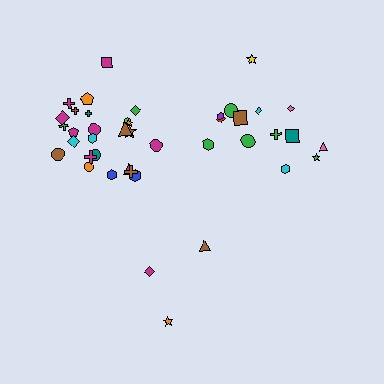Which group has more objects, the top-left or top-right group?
The top-left group.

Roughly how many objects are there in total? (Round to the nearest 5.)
Roughly 45 objects in total.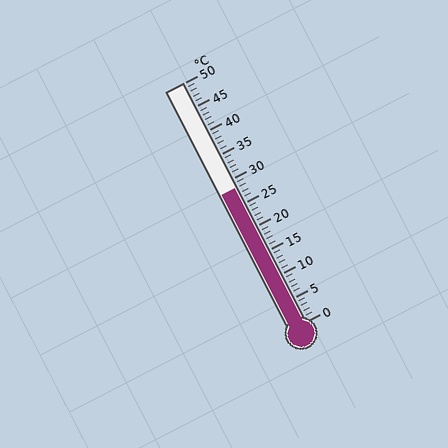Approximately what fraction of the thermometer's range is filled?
The thermometer is filled to approximately 55% of its range.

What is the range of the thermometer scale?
The thermometer scale ranges from 0°C to 50°C.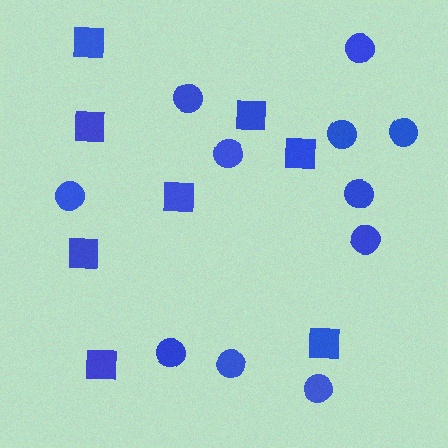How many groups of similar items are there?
There are 2 groups: one group of circles (11) and one group of squares (8).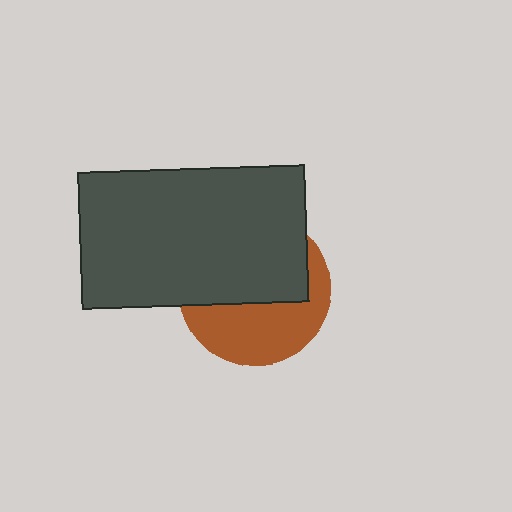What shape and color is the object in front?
The object in front is a dark gray rectangle.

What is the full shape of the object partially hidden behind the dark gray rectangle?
The partially hidden object is a brown circle.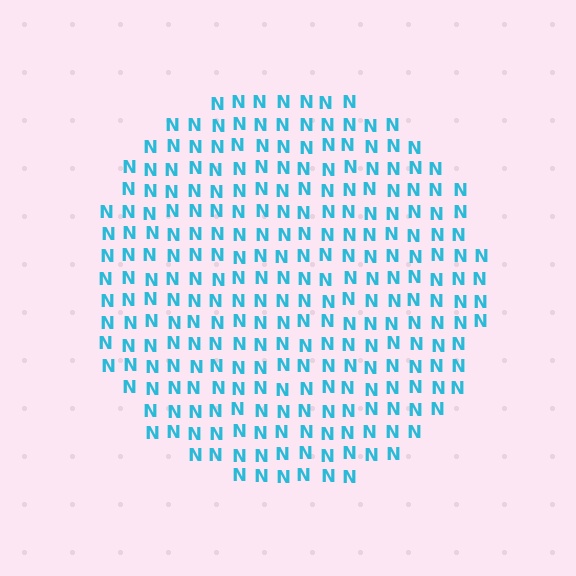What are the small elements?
The small elements are letter N's.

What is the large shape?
The large shape is a circle.